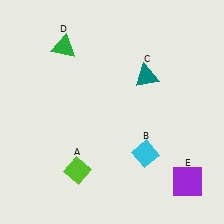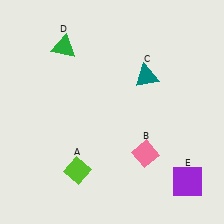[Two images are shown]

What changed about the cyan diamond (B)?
In Image 1, B is cyan. In Image 2, it changed to pink.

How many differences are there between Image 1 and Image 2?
There is 1 difference between the two images.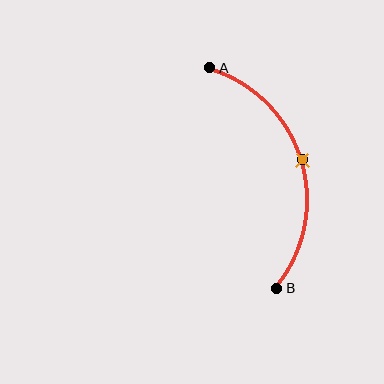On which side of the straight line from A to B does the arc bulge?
The arc bulges to the right of the straight line connecting A and B.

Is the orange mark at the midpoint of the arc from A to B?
Yes. The orange mark lies on the arc at equal arc-length from both A and B — it is the arc midpoint.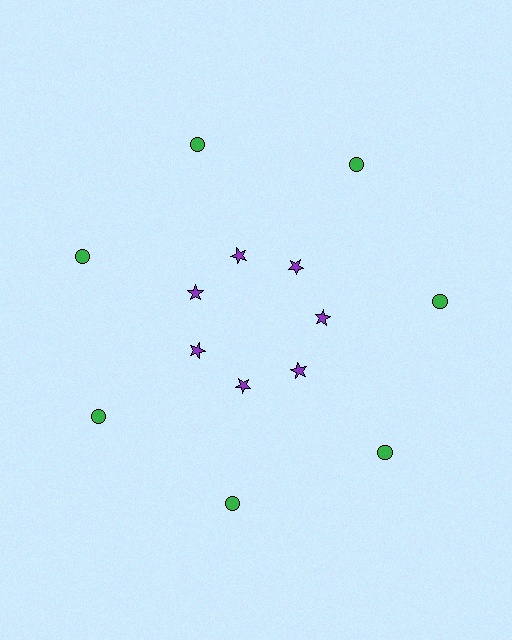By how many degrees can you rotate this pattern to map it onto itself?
The pattern maps onto itself every 51 degrees of rotation.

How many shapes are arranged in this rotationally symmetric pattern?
There are 14 shapes, arranged in 7 groups of 2.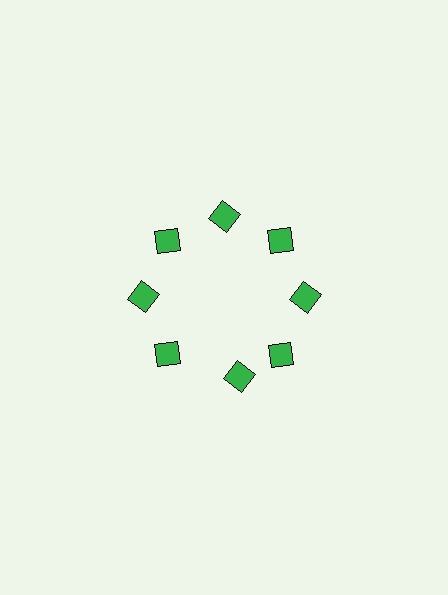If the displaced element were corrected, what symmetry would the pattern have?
It would have 8-fold rotational symmetry — the pattern would map onto itself every 45 degrees.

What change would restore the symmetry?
The symmetry would be restored by rotating it back into even spacing with its neighbors so that all 8 diamonds sit at equal angles and equal distance from the center.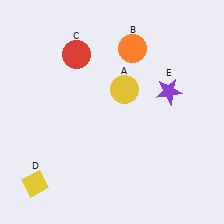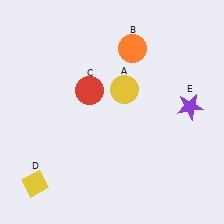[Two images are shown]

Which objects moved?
The objects that moved are: the red circle (C), the purple star (E).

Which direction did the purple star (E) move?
The purple star (E) moved right.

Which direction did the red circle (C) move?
The red circle (C) moved down.